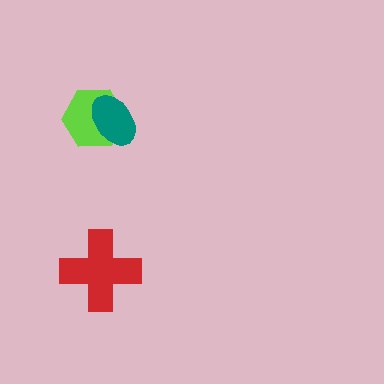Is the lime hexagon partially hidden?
Yes, it is partially covered by another shape.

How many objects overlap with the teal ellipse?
1 object overlaps with the teal ellipse.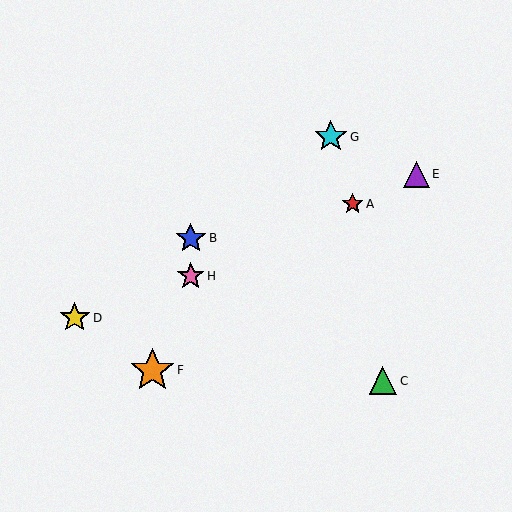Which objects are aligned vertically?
Objects B, H are aligned vertically.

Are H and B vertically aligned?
Yes, both are at x≈191.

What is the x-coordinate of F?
Object F is at x≈152.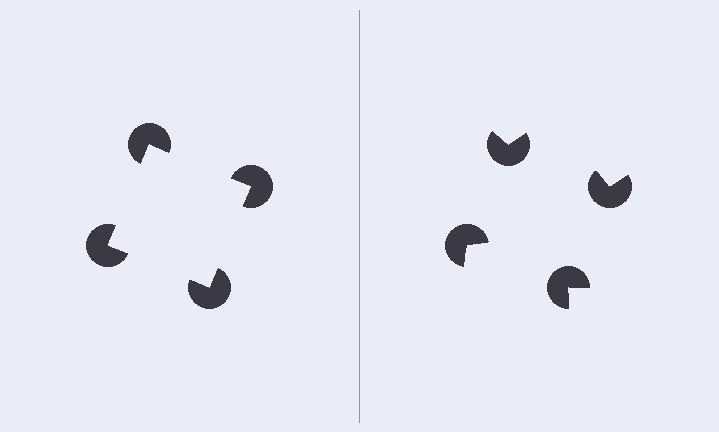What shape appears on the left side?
An illusory square.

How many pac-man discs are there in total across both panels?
8 — 4 on each side.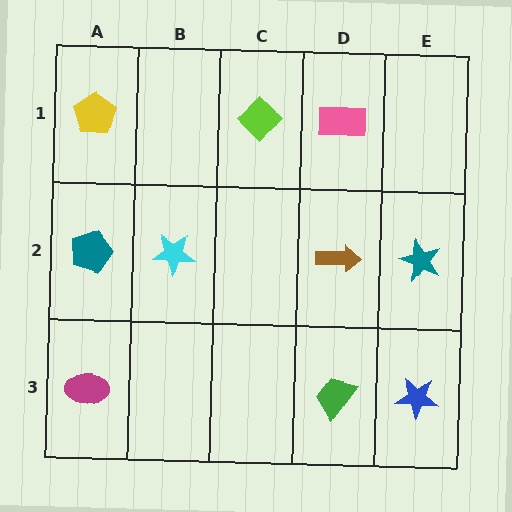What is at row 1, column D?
A pink rectangle.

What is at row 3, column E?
A blue star.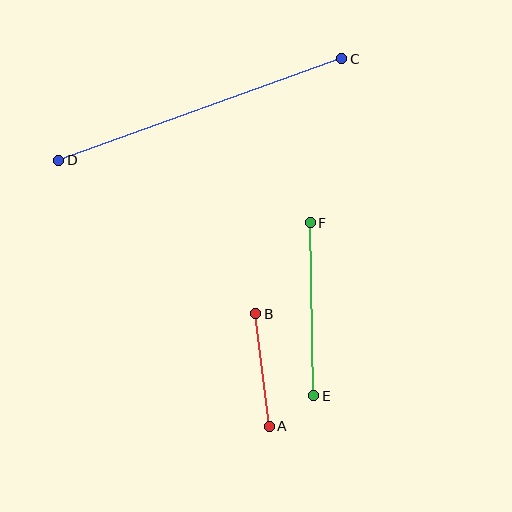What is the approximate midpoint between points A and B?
The midpoint is at approximately (263, 370) pixels.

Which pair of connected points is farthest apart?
Points C and D are farthest apart.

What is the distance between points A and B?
The distance is approximately 113 pixels.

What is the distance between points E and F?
The distance is approximately 173 pixels.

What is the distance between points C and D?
The distance is approximately 301 pixels.